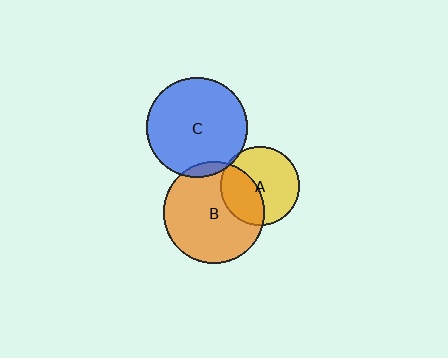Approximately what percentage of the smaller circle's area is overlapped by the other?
Approximately 40%.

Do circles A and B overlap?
Yes.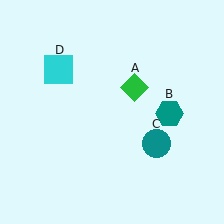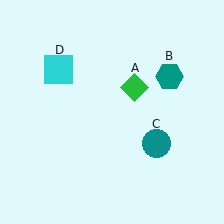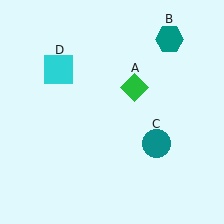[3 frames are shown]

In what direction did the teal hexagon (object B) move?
The teal hexagon (object B) moved up.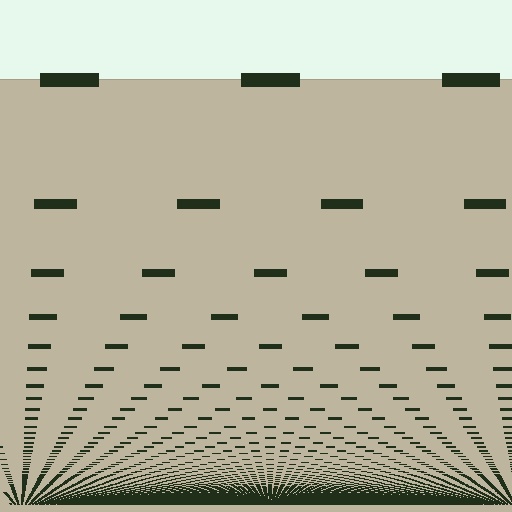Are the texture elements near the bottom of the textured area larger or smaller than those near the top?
Smaller. The gradient is inverted — elements near the bottom are smaller and denser.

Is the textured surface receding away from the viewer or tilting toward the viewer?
The surface appears to tilt toward the viewer. Texture elements get larger and sparser toward the top.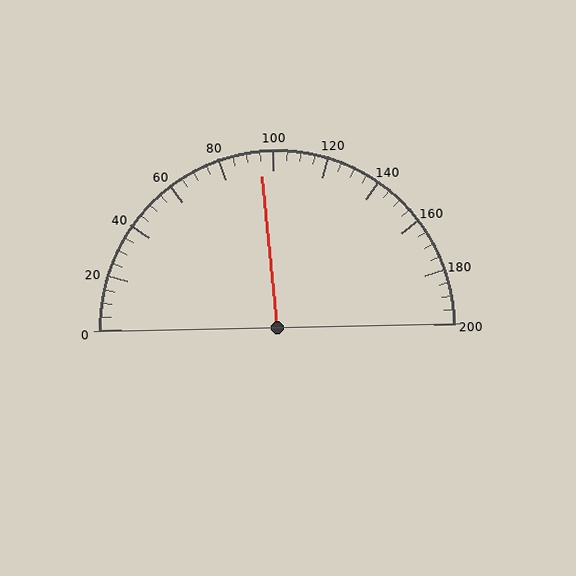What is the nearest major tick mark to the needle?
The nearest major tick mark is 100.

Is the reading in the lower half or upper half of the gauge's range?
The reading is in the lower half of the range (0 to 200).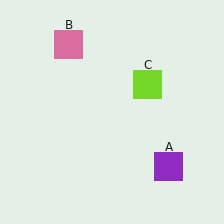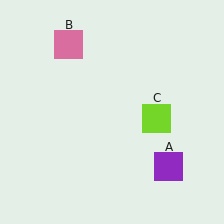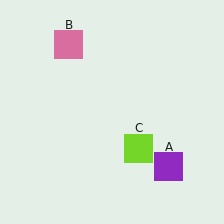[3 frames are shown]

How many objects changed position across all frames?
1 object changed position: lime square (object C).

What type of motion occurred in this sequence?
The lime square (object C) rotated clockwise around the center of the scene.